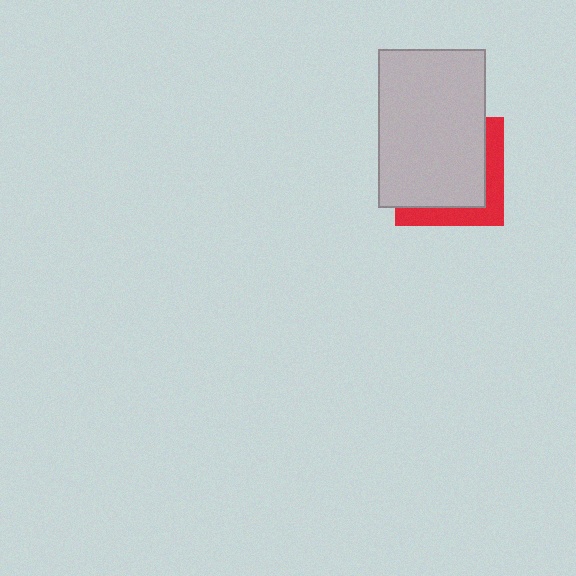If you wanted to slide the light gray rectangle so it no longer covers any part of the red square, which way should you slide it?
Slide it toward the upper-left — that is the most direct way to separate the two shapes.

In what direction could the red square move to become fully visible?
The red square could move toward the lower-right. That would shift it out from behind the light gray rectangle entirely.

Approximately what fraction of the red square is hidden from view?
Roughly 69% of the red square is hidden behind the light gray rectangle.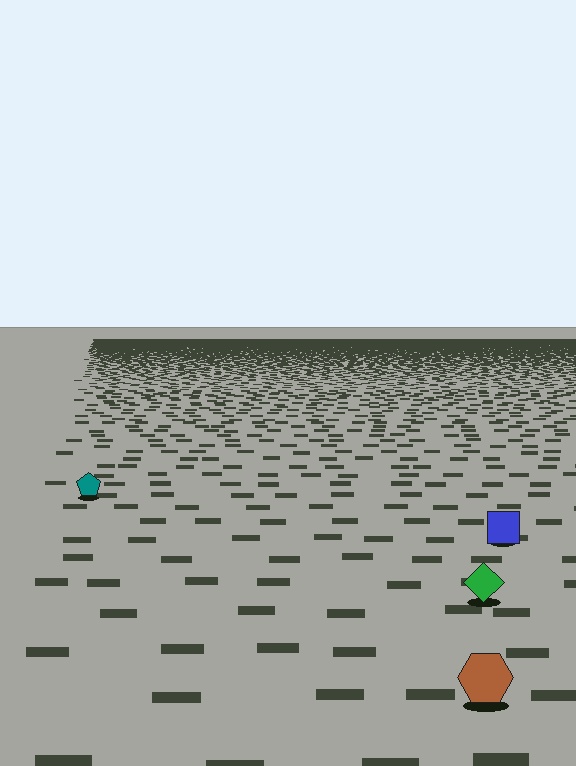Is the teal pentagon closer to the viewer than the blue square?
No. The blue square is closer — you can tell from the texture gradient: the ground texture is coarser near it.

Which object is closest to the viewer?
The brown hexagon is closest. The texture marks near it are larger and more spread out.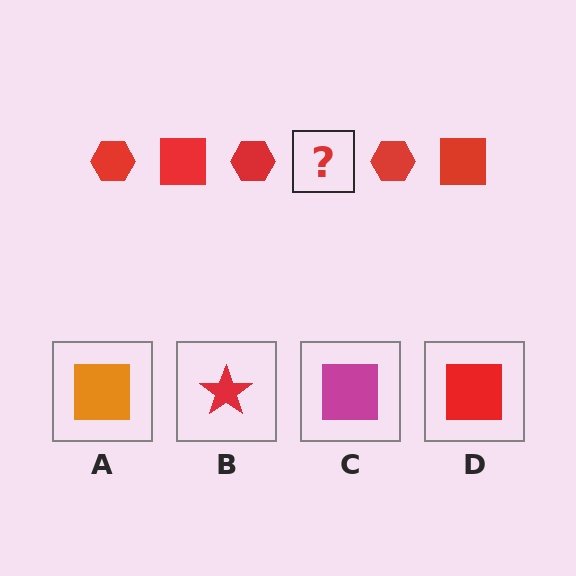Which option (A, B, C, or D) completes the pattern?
D.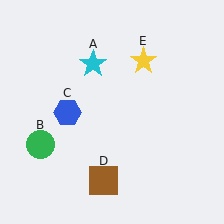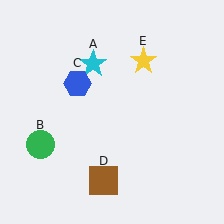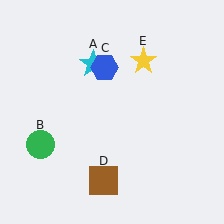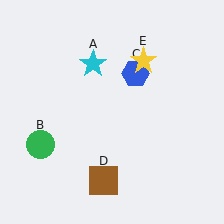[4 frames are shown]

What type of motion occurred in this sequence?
The blue hexagon (object C) rotated clockwise around the center of the scene.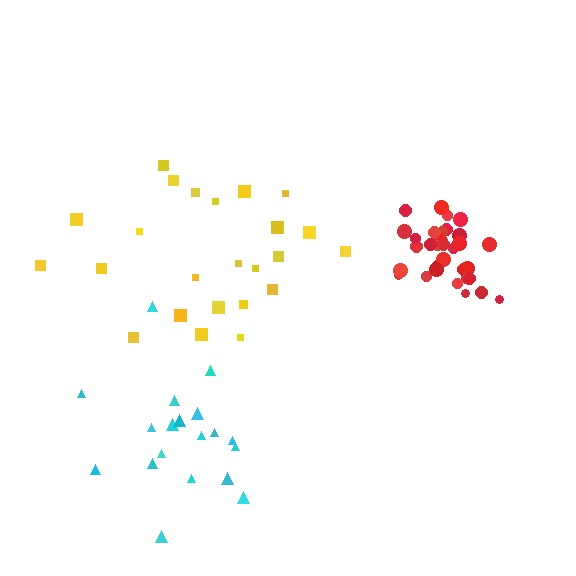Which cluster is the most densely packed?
Red.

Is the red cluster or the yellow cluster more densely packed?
Red.